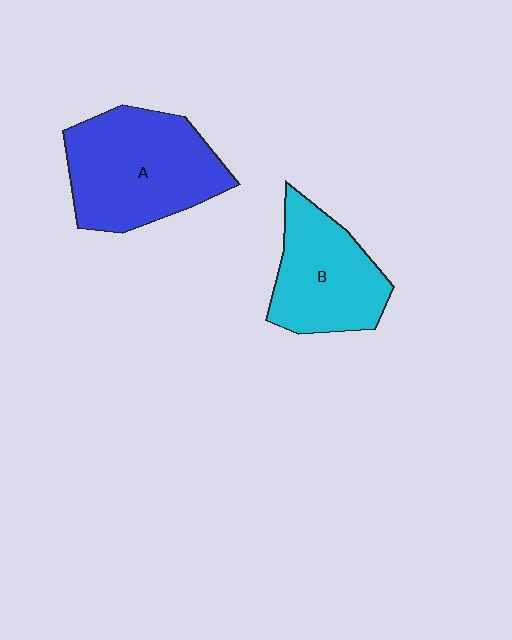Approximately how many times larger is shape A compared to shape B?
Approximately 1.3 times.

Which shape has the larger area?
Shape A (blue).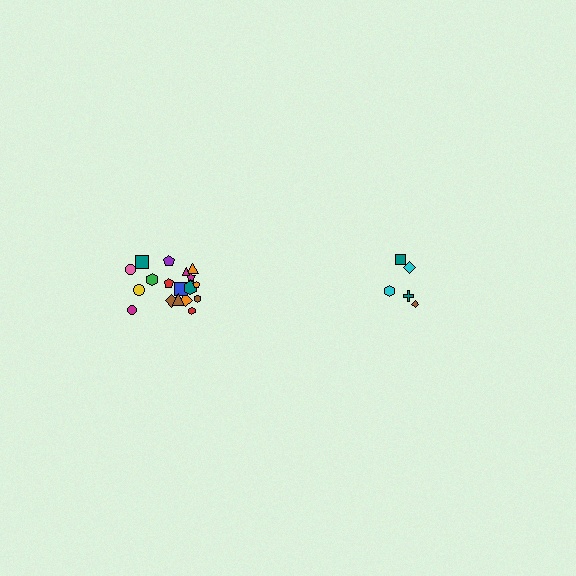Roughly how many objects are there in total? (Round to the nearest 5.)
Roughly 25 objects in total.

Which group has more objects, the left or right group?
The left group.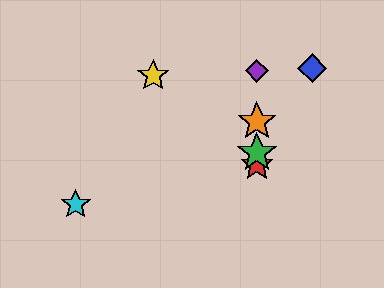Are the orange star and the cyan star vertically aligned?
No, the orange star is at x≈257 and the cyan star is at x≈76.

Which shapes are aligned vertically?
The red star, the green star, the purple diamond, the orange star are aligned vertically.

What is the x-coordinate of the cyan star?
The cyan star is at x≈76.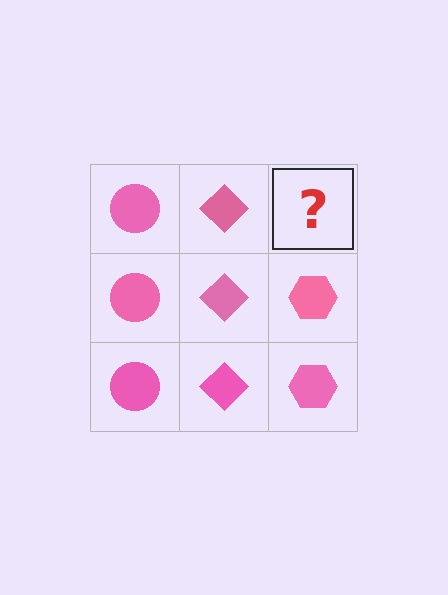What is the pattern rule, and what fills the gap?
The rule is that each column has a consistent shape. The gap should be filled with a pink hexagon.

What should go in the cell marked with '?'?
The missing cell should contain a pink hexagon.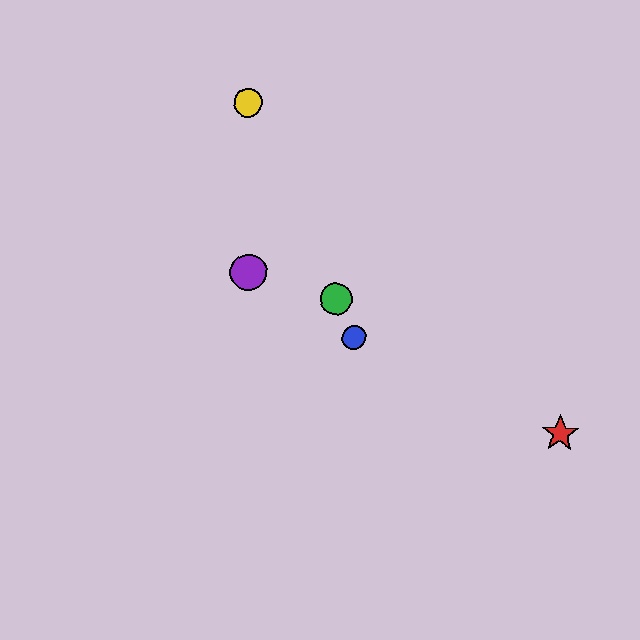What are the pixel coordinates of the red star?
The red star is at (560, 433).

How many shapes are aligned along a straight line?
3 shapes (the blue circle, the green circle, the yellow circle) are aligned along a straight line.